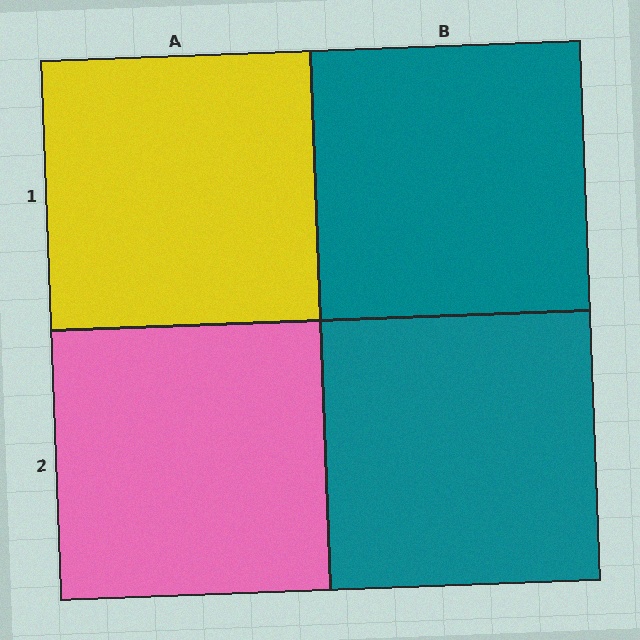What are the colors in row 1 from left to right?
Yellow, teal.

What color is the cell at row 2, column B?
Teal.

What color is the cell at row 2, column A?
Pink.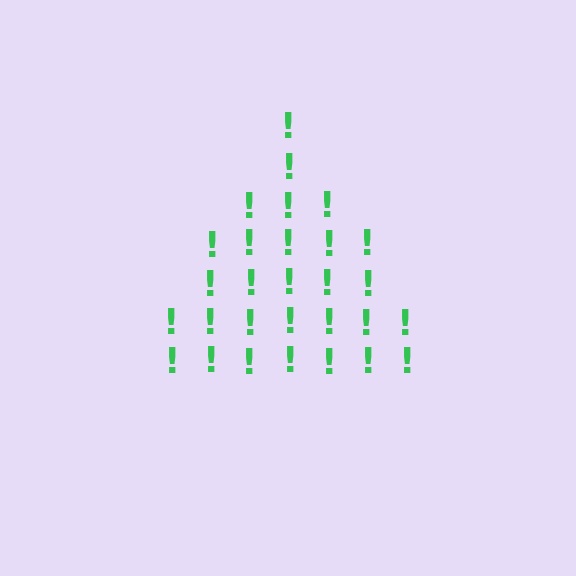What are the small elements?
The small elements are exclamation marks.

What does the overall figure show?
The overall figure shows a triangle.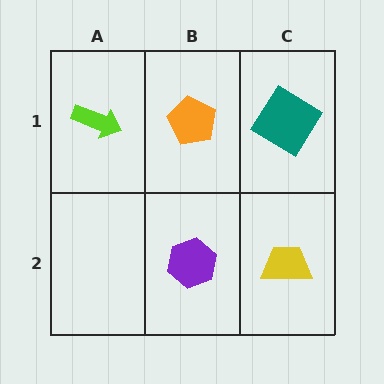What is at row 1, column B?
An orange pentagon.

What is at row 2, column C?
A yellow trapezoid.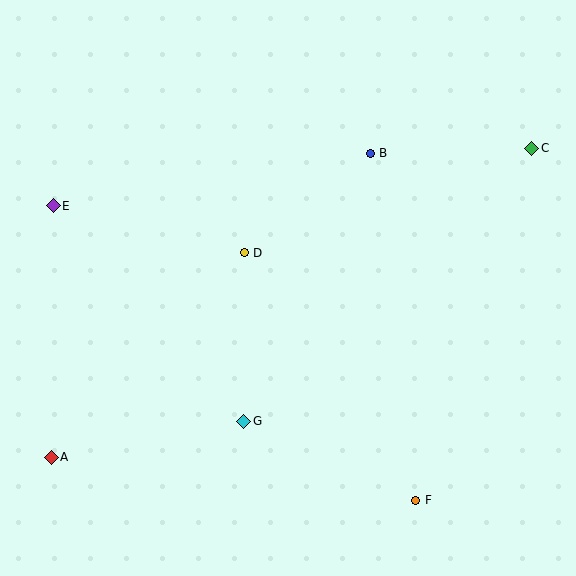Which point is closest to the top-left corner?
Point E is closest to the top-left corner.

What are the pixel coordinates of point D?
Point D is at (244, 253).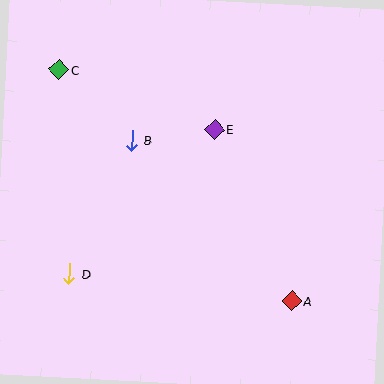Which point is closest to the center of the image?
Point E at (214, 129) is closest to the center.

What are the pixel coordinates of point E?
Point E is at (214, 129).